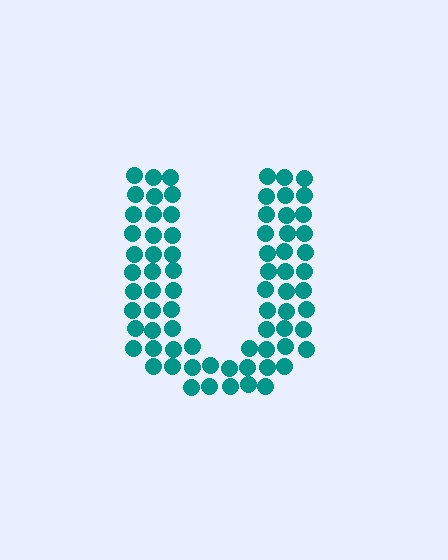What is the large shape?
The large shape is the letter U.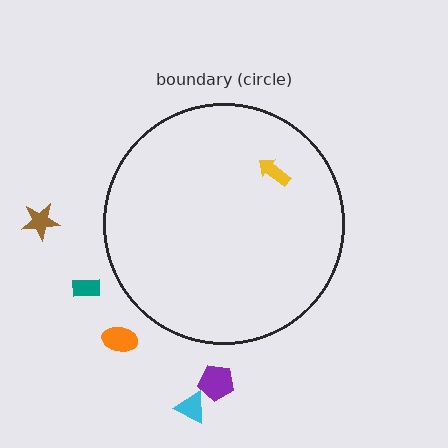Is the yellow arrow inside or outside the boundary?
Inside.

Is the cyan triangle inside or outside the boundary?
Outside.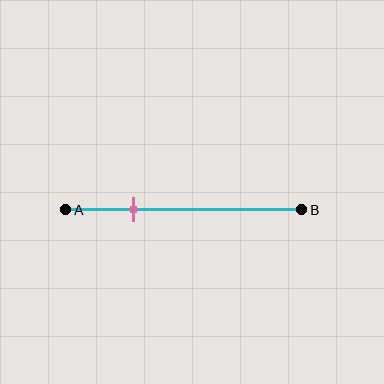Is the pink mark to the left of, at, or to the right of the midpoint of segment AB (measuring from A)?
The pink mark is to the left of the midpoint of segment AB.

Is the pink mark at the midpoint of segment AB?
No, the mark is at about 30% from A, not at the 50% midpoint.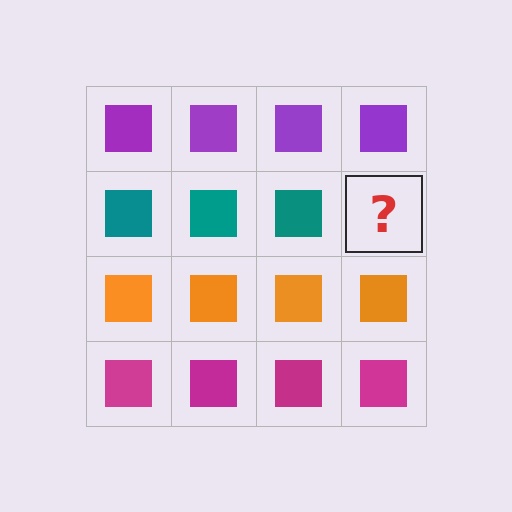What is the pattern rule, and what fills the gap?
The rule is that each row has a consistent color. The gap should be filled with a teal square.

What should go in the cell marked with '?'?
The missing cell should contain a teal square.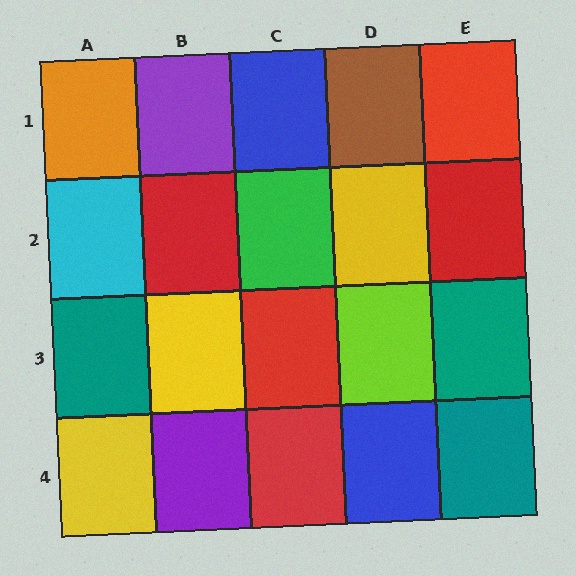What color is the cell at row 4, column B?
Purple.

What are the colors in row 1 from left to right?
Orange, purple, blue, brown, red.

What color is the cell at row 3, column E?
Teal.